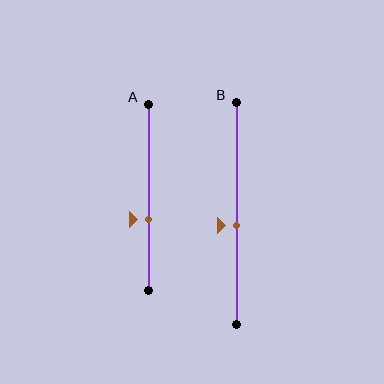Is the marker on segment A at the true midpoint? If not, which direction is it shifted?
No, the marker on segment A is shifted downward by about 12% of the segment length.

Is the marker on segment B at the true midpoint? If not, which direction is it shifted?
No, the marker on segment B is shifted downward by about 5% of the segment length.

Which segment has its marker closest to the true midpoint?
Segment B has its marker closest to the true midpoint.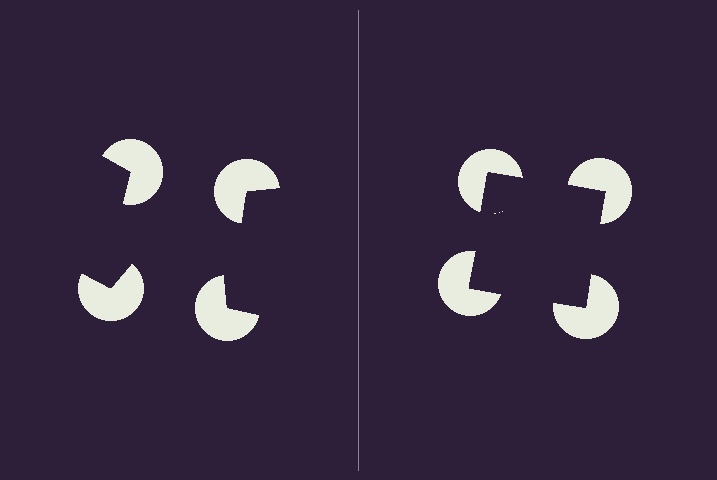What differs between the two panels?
The pac-man discs are positioned identically on both sides; only the wedge orientations differ. On the right they align to a square; on the left they are misaligned.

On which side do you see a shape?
An illusory square appears on the right side. On the left side the wedge cuts are rotated, so no coherent shape forms.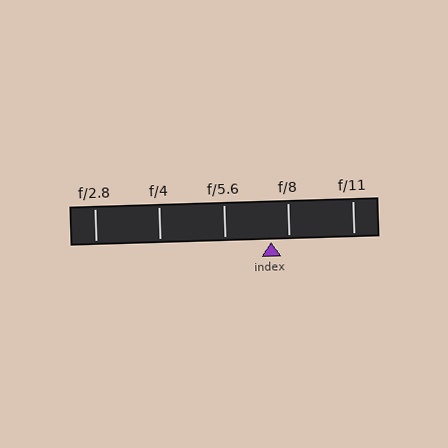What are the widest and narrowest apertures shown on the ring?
The widest aperture shown is f/2.8 and the narrowest is f/11.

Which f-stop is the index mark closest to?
The index mark is closest to f/8.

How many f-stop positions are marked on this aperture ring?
There are 5 f-stop positions marked.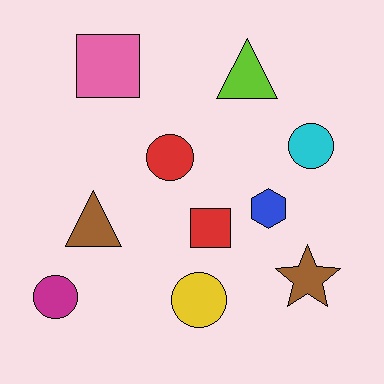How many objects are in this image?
There are 10 objects.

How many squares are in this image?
There are 2 squares.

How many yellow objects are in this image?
There is 1 yellow object.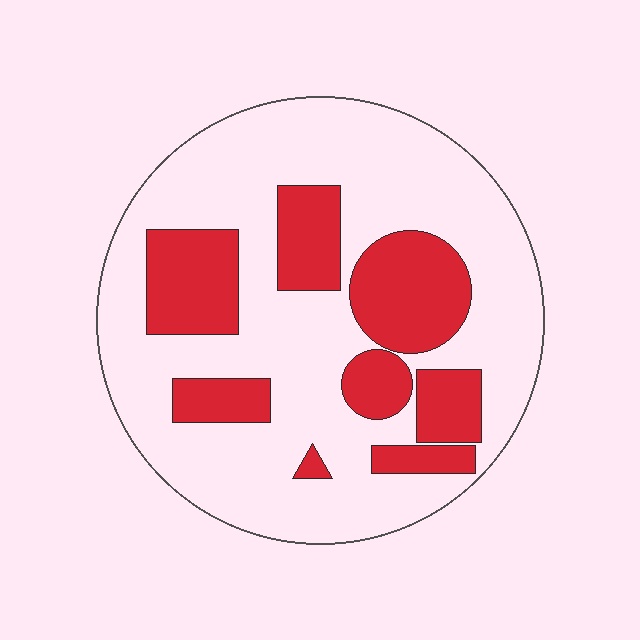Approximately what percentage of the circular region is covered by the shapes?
Approximately 30%.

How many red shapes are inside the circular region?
8.